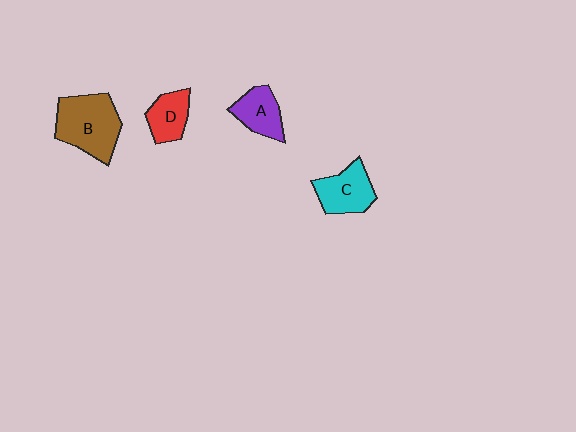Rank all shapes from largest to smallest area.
From largest to smallest: B (brown), C (cyan), A (purple), D (red).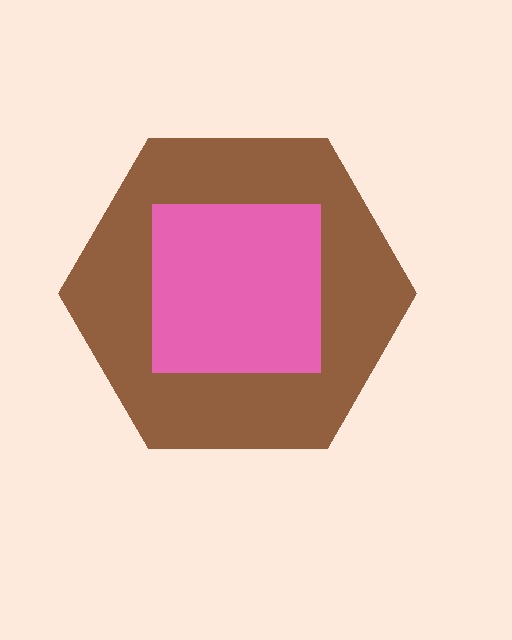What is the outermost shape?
The brown hexagon.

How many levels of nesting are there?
2.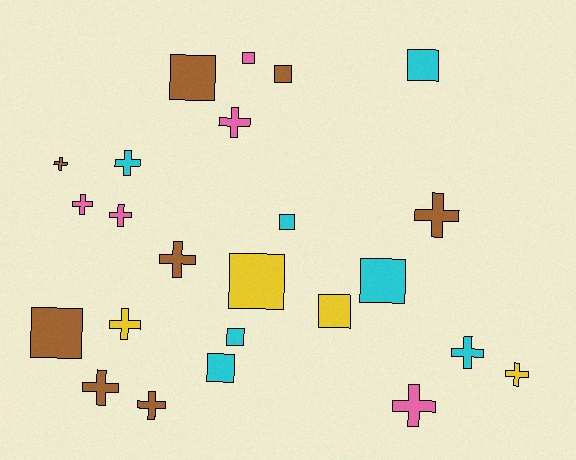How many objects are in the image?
There are 24 objects.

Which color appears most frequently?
Brown, with 8 objects.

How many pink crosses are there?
There are 4 pink crosses.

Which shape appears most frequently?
Cross, with 13 objects.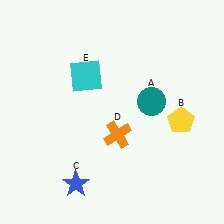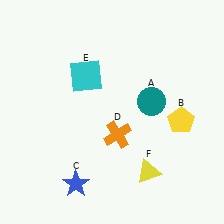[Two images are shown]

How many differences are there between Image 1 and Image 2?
There is 1 difference between the two images.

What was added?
A yellow triangle (F) was added in Image 2.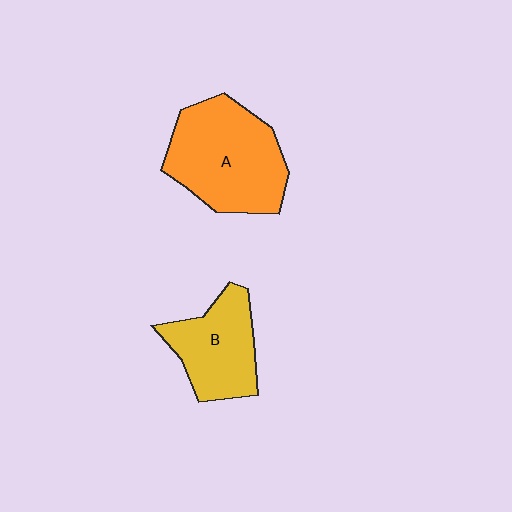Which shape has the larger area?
Shape A (orange).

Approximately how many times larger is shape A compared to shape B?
Approximately 1.5 times.